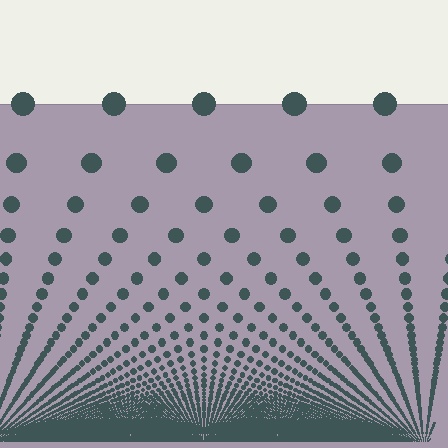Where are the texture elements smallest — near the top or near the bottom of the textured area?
Near the bottom.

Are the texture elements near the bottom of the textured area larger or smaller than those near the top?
Smaller. The gradient is inverted — elements near the bottom are smaller and denser.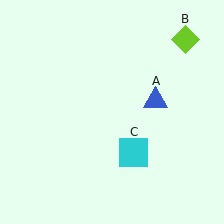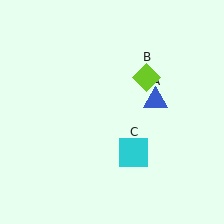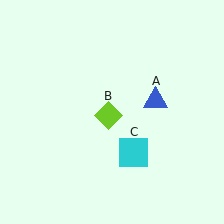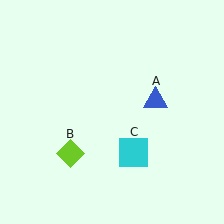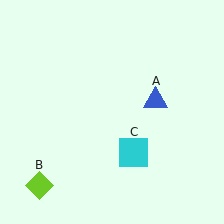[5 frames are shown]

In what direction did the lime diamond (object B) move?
The lime diamond (object B) moved down and to the left.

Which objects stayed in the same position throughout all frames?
Blue triangle (object A) and cyan square (object C) remained stationary.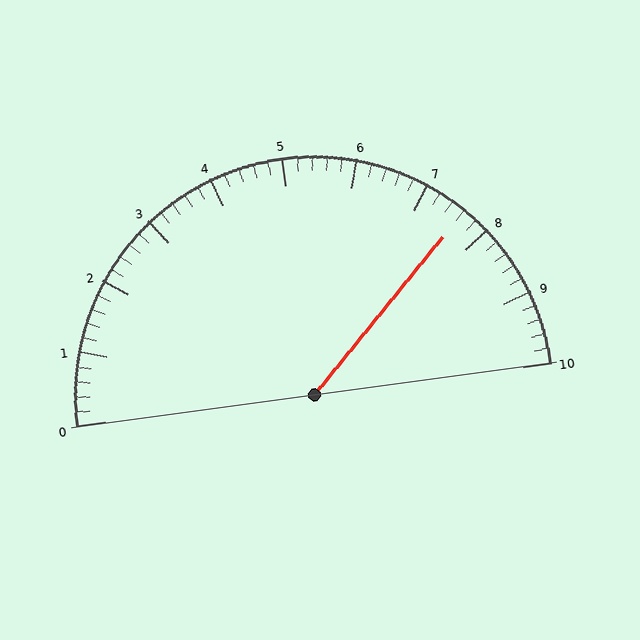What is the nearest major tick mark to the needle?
The nearest major tick mark is 8.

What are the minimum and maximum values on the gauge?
The gauge ranges from 0 to 10.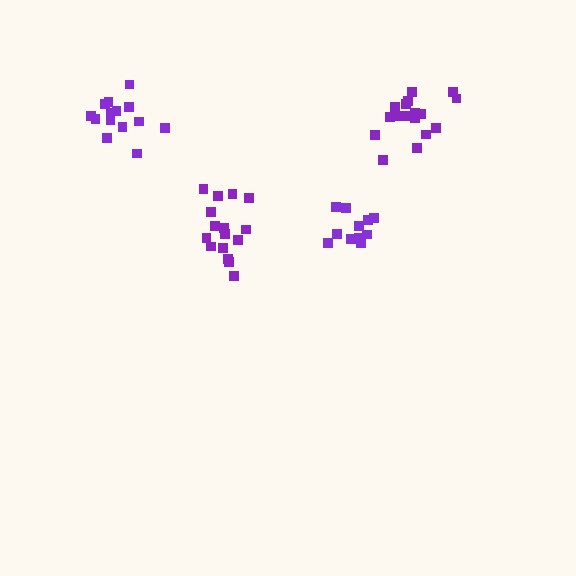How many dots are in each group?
Group 1: 16 dots, Group 2: 14 dots, Group 3: 12 dots, Group 4: 17 dots (59 total).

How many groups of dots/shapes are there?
There are 4 groups.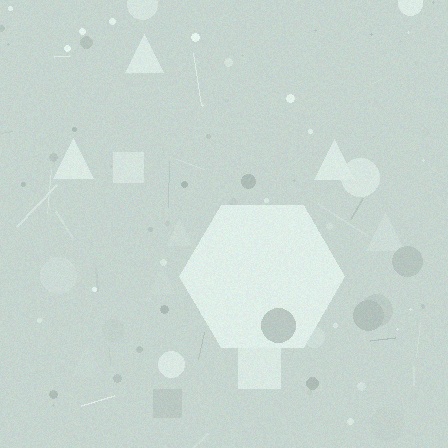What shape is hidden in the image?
A hexagon is hidden in the image.